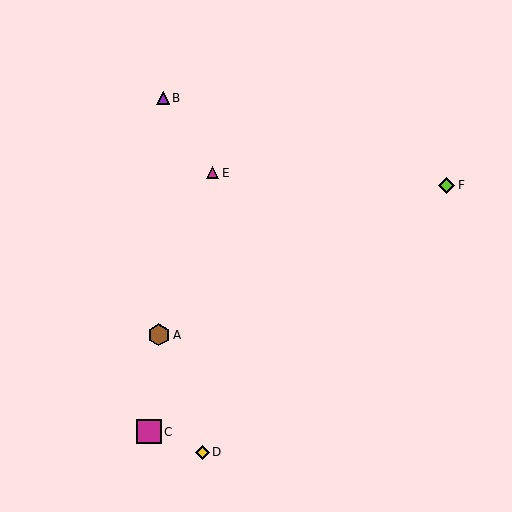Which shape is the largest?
The magenta square (labeled C) is the largest.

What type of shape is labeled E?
Shape E is a magenta triangle.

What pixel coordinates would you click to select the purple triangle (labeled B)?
Click at (163, 98) to select the purple triangle B.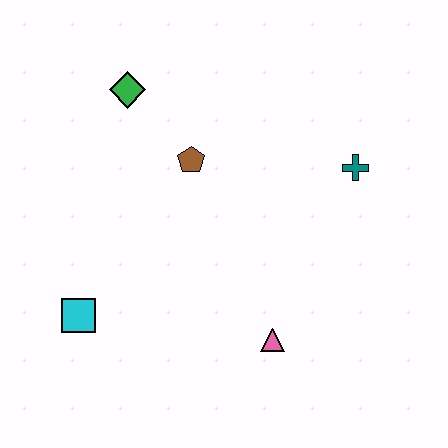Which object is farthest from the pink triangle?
The green diamond is farthest from the pink triangle.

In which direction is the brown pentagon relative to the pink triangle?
The brown pentagon is above the pink triangle.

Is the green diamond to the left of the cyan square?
No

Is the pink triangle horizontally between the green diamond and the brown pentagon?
No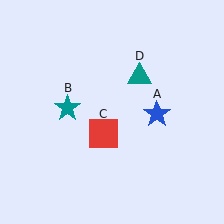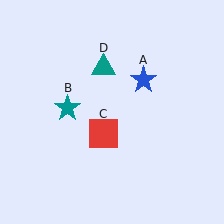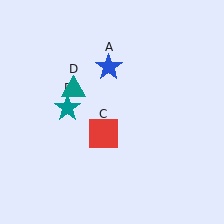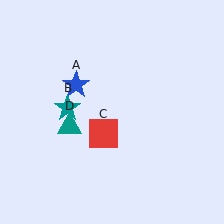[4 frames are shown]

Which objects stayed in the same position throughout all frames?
Teal star (object B) and red square (object C) remained stationary.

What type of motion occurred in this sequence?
The blue star (object A), teal triangle (object D) rotated counterclockwise around the center of the scene.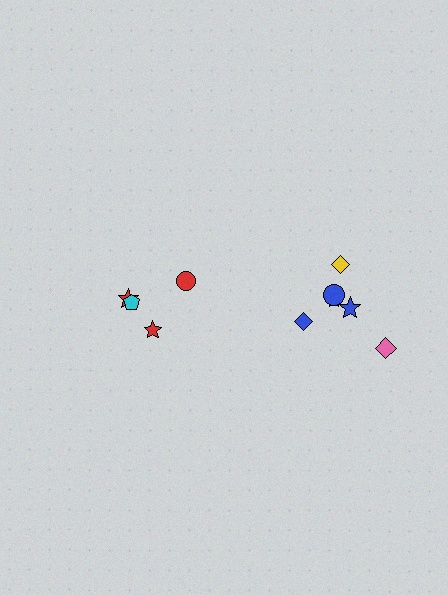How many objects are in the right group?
There are 6 objects.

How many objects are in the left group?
There are 4 objects.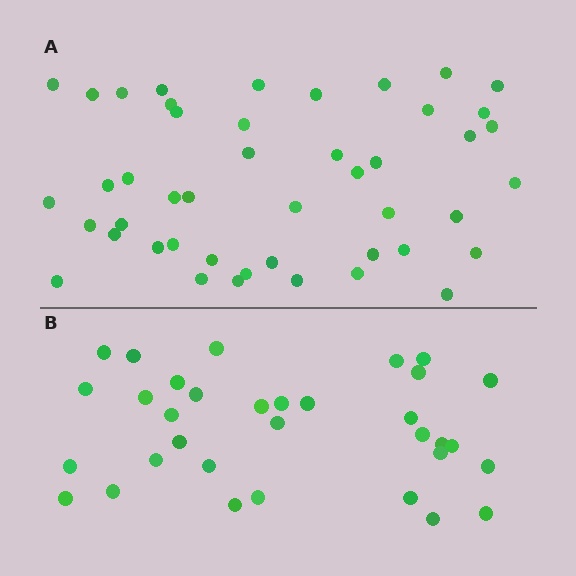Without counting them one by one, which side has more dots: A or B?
Region A (the top region) has more dots.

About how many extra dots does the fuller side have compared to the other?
Region A has approximately 15 more dots than region B.